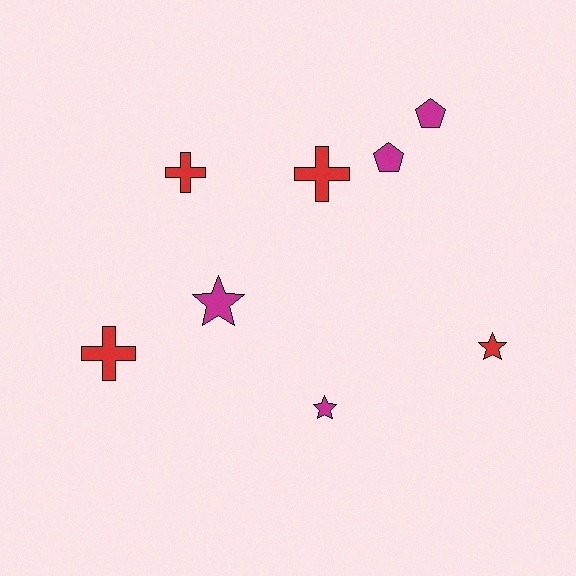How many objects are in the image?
There are 8 objects.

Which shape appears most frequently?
Star, with 3 objects.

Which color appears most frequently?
Red, with 4 objects.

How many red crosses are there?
There are 3 red crosses.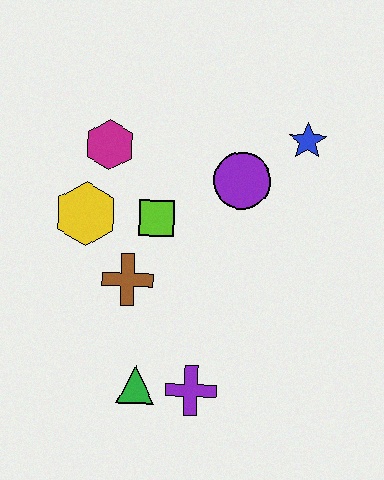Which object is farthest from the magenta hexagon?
The purple cross is farthest from the magenta hexagon.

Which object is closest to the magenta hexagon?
The yellow hexagon is closest to the magenta hexagon.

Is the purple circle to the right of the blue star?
No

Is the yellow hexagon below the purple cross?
No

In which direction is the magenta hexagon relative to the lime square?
The magenta hexagon is above the lime square.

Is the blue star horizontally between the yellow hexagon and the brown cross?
No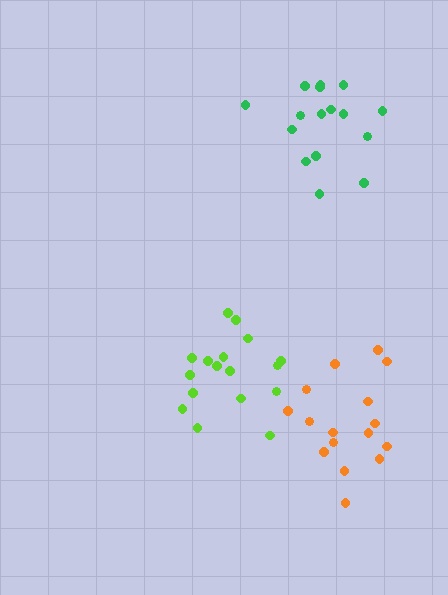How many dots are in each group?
Group 1: 16 dots, Group 2: 16 dots, Group 3: 17 dots (49 total).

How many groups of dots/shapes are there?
There are 3 groups.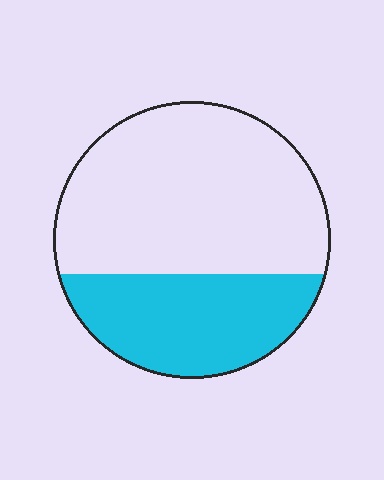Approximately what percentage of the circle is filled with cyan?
Approximately 35%.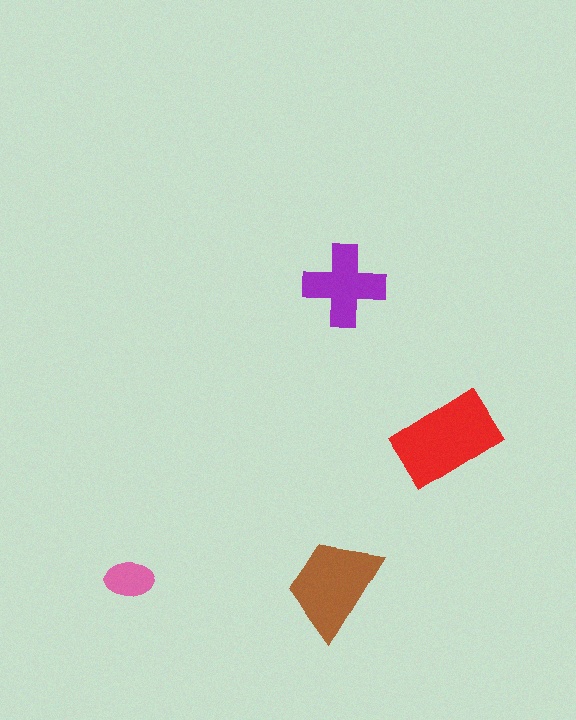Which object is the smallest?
The pink ellipse.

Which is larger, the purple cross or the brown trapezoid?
The brown trapezoid.